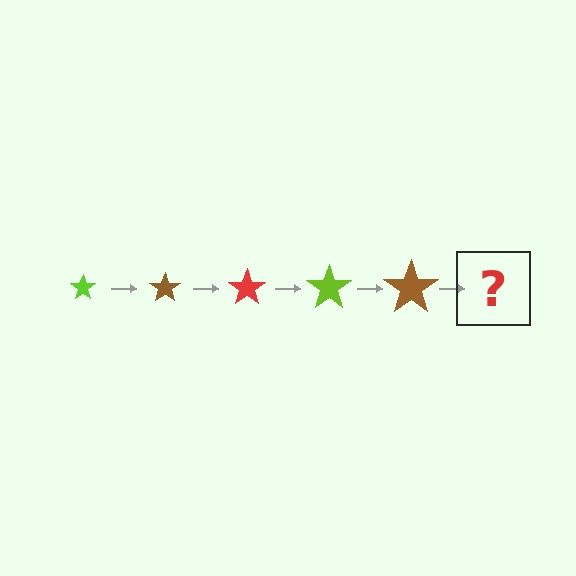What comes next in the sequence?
The next element should be a red star, larger than the previous one.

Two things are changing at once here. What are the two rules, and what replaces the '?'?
The two rules are that the star grows larger each step and the color cycles through lime, brown, and red. The '?' should be a red star, larger than the previous one.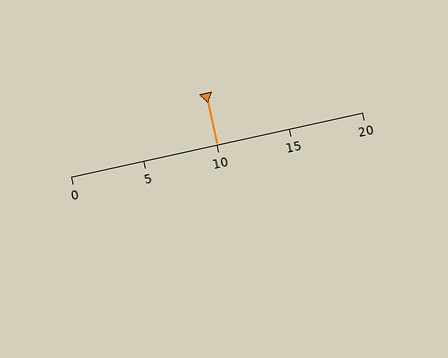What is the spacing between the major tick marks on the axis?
The major ticks are spaced 5 apart.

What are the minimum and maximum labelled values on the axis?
The axis runs from 0 to 20.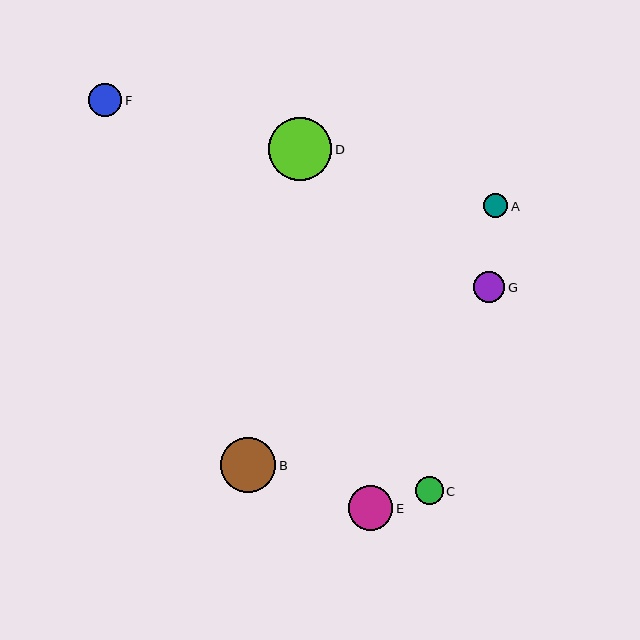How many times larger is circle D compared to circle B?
Circle D is approximately 1.1 times the size of circle B.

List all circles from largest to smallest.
From largest to smallest: D, B, E, F, G, C, A.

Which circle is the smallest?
Circle A is the smallest with a size of approximately 24 pixels.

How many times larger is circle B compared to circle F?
Circle B is approximately 1.7 times the size of circle F.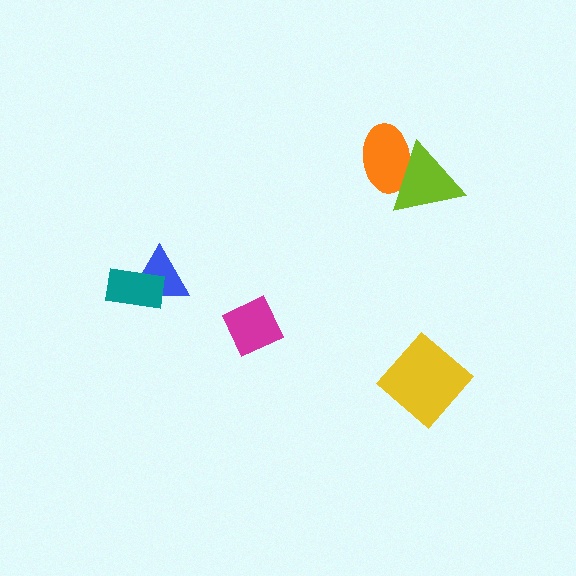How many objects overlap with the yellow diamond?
0 objects overlap with the yellow diamond.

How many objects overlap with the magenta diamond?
0 objects overlap with the magenta diamond.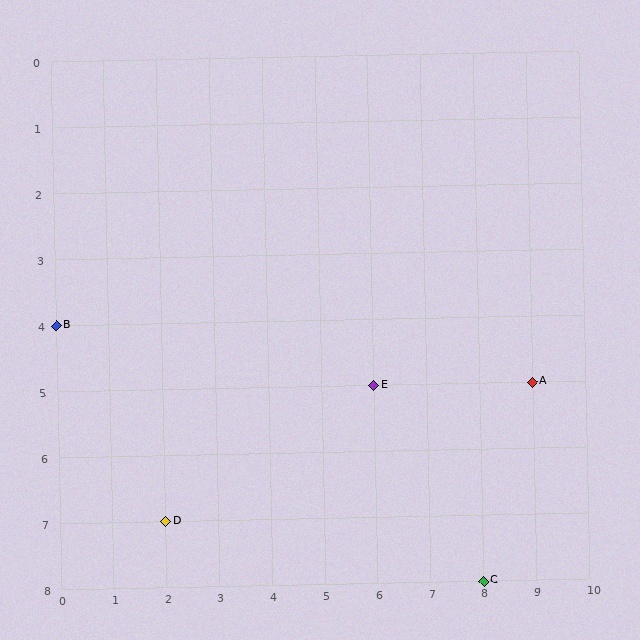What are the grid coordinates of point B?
Point B is at grid coordinates (0, 4).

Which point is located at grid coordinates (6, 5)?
Point E is at (6, 5).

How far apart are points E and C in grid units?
Points E and C are 2 columns and 3 rows apart (about 3.6 grid units diagonally).